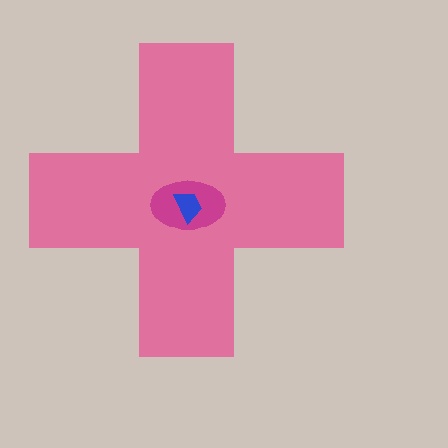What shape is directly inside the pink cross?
The magenta ellipse.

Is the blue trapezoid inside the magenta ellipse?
Yes.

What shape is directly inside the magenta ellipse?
The blue trapezoid.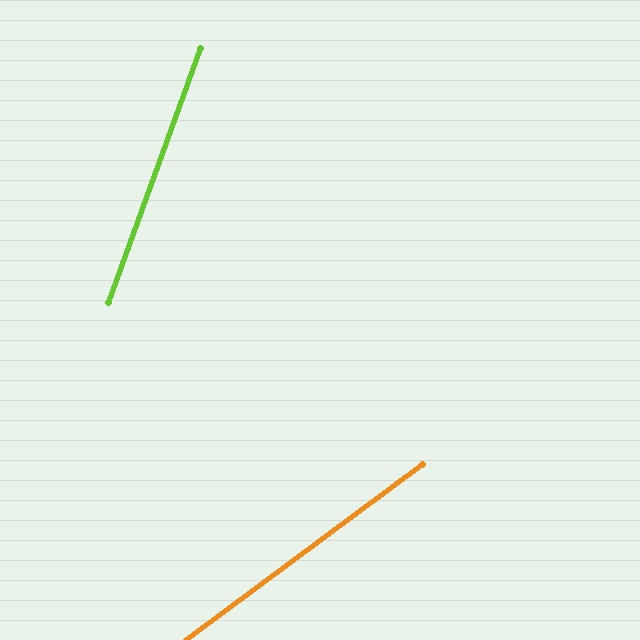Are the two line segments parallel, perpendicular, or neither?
Neither parallel nor perpendicular — they differ by about 34°.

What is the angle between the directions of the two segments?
Approximately 34 degrees.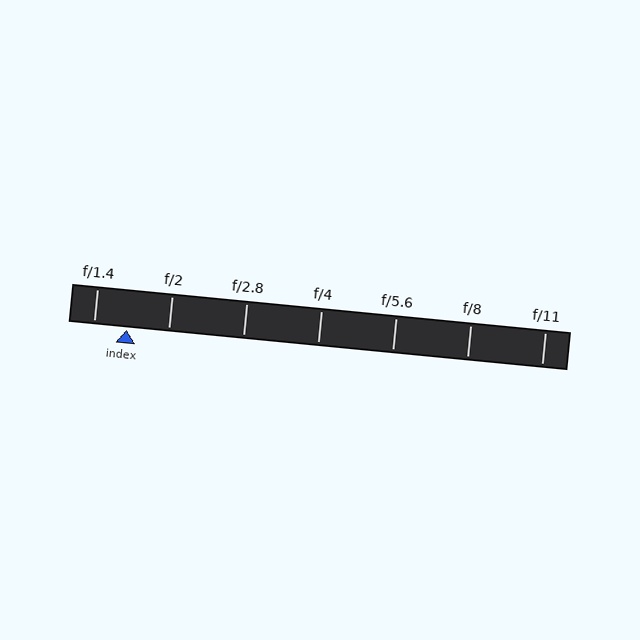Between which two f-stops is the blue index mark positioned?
The index mark is between f/1.4 and f/2.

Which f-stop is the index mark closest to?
The index mark is closest to f/1.4.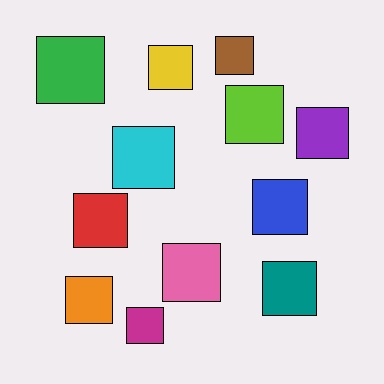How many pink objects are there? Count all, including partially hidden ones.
There is 1 pink object.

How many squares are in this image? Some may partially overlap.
There are 12 squares.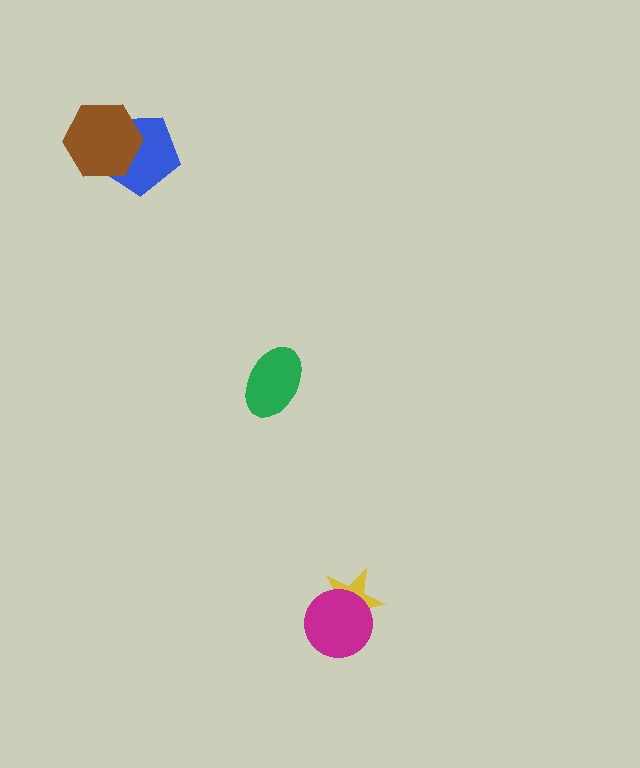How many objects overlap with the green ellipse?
0 objects overlap with the green ellipse.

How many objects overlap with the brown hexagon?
1 object overlaps with the brown hexagon.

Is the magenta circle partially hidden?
No, no other shape covers it.